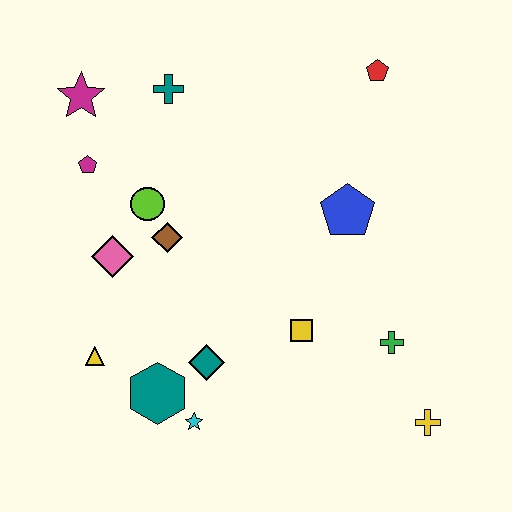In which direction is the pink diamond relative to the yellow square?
The pink diamond is to the left of the yellow square.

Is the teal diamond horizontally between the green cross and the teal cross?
Yes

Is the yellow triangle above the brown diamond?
No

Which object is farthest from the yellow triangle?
The red pentagon is farthest from the yellow triangle.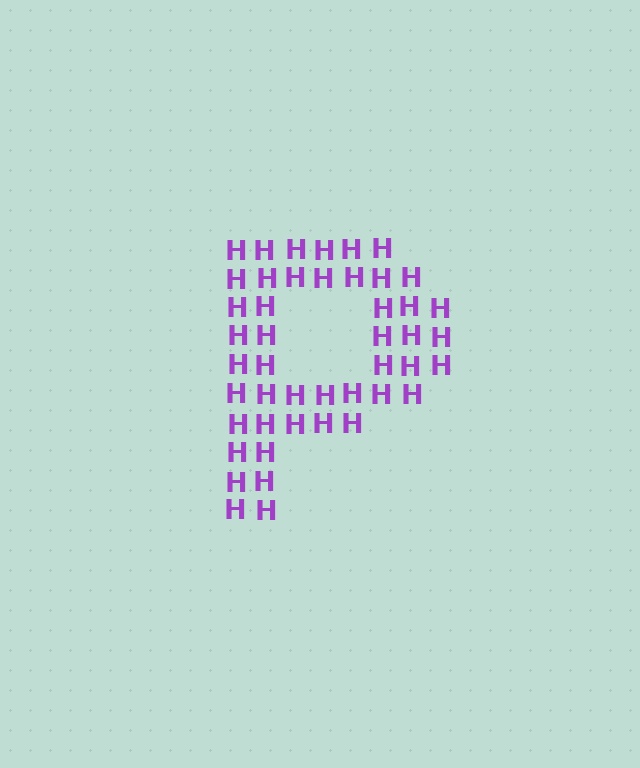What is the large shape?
The large shape is the letter P.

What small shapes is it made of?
It is made of small letter H's.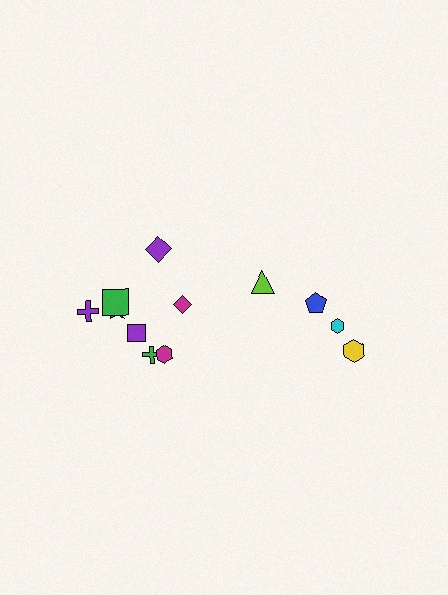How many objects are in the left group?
There are 8 objects.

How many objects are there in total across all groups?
There are 12 objects.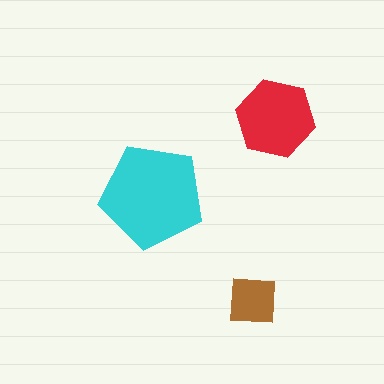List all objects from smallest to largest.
The brown square, the red hexagon, the cyan pentagon.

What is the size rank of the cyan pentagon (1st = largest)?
1st.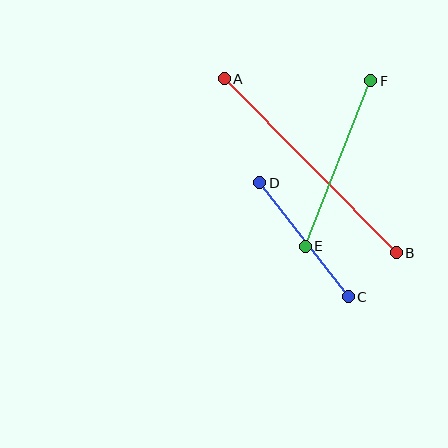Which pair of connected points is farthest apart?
Points A and B are farthest apart.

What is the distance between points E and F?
The distance is approximately 178 pixels.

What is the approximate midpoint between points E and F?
The midpoint is at approximately (338, 163) pixels.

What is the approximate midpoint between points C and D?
The midpoint is at approximately (304, 240) pixels.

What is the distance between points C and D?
The distance is approximately 144 pixels.